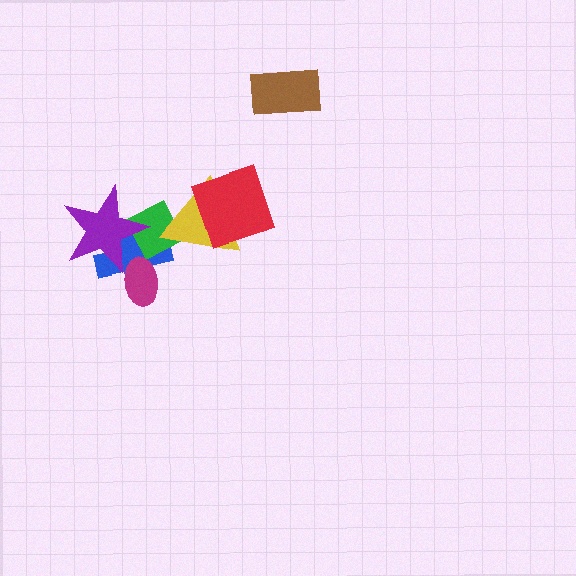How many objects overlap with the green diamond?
3 objects overlap with the green diamond.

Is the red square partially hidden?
No, no other shape covers it.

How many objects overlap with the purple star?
3 objects overlap with the purple star.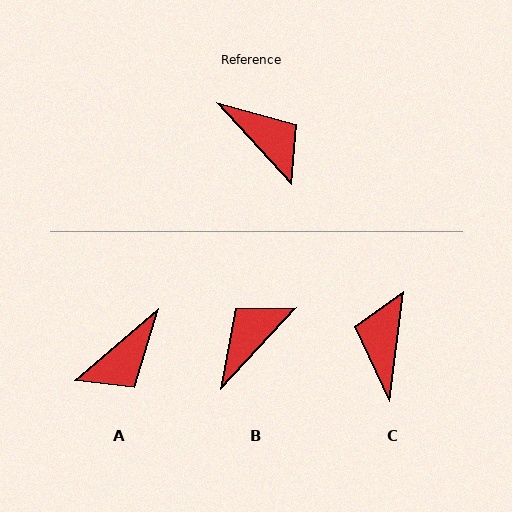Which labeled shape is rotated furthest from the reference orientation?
C, about 131 degrees away.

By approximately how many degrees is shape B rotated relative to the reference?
Approximately 95 degrees counter-clockwise.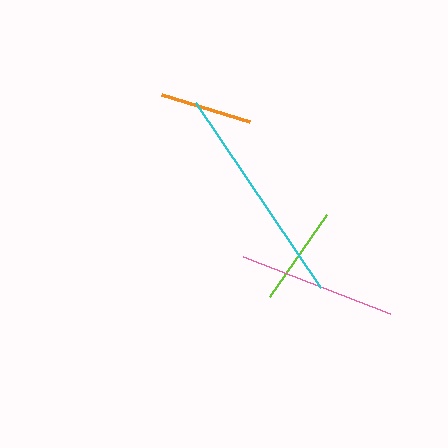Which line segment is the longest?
The cyan line is the longest at approximately 223 pixels.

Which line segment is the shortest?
The orange line is the shortest at approximately 93 pixels.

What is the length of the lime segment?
The lime segment is approximately 100 pixels long.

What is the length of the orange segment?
The orange segment is approximately 93 pixels long.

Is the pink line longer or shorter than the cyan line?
The cyan line is longer than the pink line.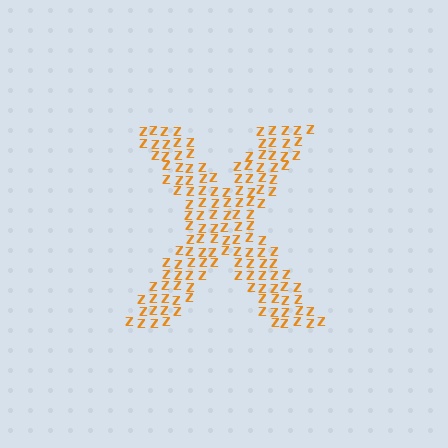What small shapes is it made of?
It is made of small letter Z's.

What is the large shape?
The large shape is the letter X.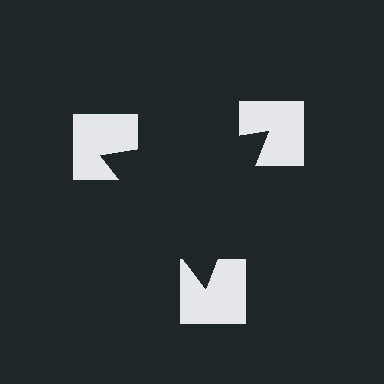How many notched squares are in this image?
There are 3 — one at each vertex of the illusory triangle.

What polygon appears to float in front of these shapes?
An illusory triangle — its edges are inferred from the aligned wedge cuts in the notched squares, not physically drawn.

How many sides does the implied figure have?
3 sides.